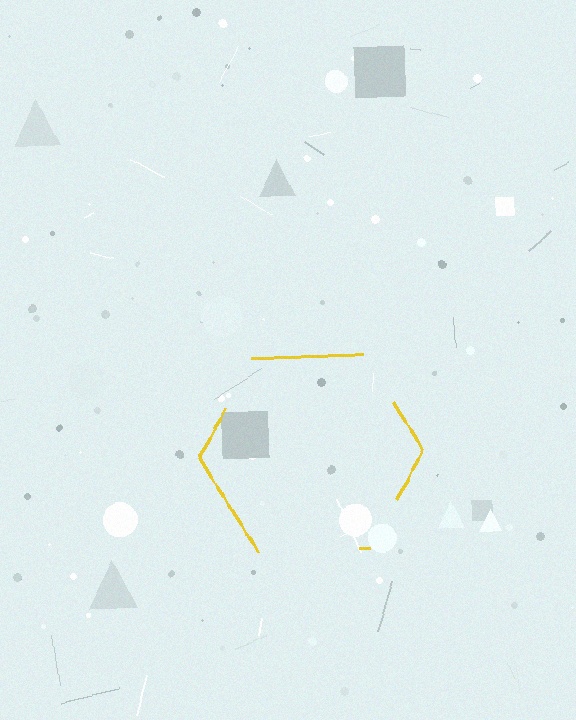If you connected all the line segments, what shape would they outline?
They would outline a hexagon.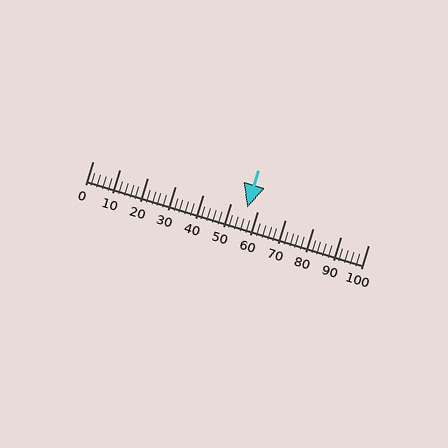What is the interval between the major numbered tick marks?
The major tick marks are spaced 10 units apart.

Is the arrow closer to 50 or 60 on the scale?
The arrow is closer to 60.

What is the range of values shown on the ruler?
The ruler shows values from 0 to 100.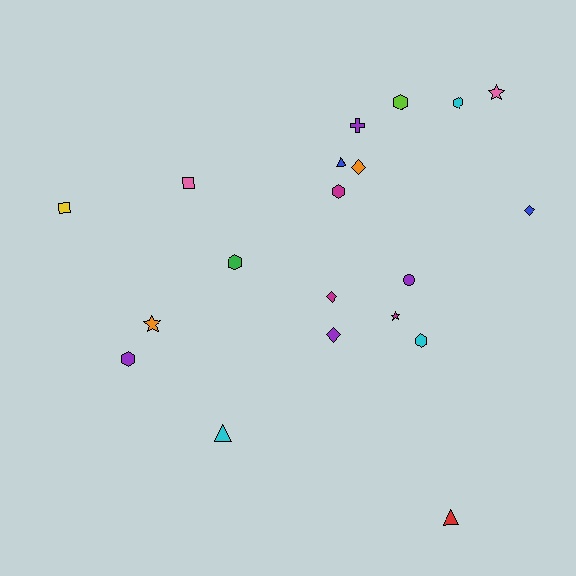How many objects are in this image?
There are 20 objects.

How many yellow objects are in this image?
There is 1 yellow object.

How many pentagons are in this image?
There are no pentagons.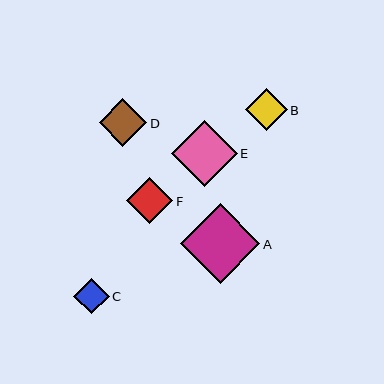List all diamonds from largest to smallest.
From largest to smallest: A, E, D, F, B, C.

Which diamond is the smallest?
Diamond C is the smallest with a size of approximately 35 pixels.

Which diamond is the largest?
Diamond A is the largest with a size of approximately 79 pixels.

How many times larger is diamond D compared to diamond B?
Diamond D is approximately 1.2 times the size of diamond B.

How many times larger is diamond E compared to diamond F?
Diamond E is approximately 1.4 times the size of diamond F.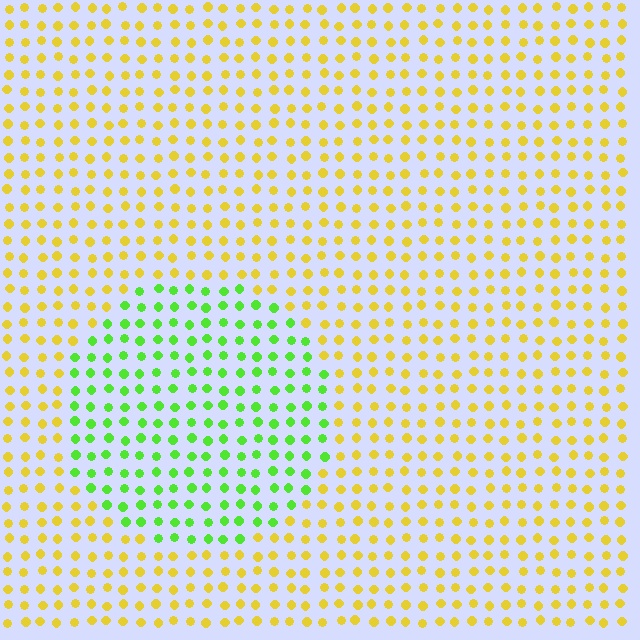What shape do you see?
I see a circle.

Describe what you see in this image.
The image is filled with small yellow elements in a uniform arrangement. A circle-shaped region is visible where the elements are tinted to a slightly different hue, forming a subtle color boundary.